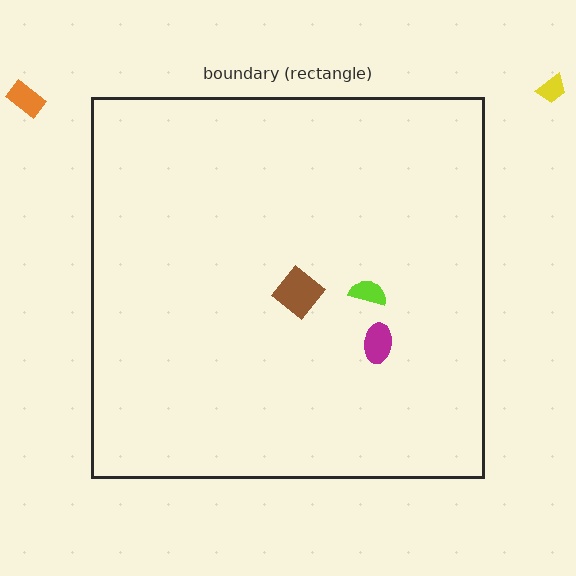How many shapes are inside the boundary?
3 inside, 2 outside.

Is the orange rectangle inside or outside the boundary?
Outside.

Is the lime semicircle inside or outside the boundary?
Inside.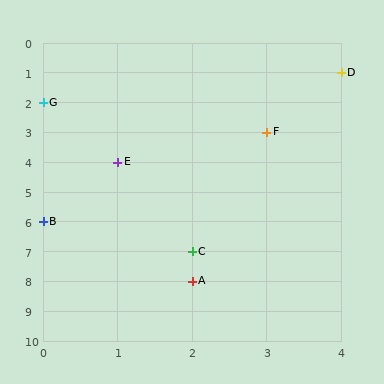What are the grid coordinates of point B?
Point B is at grid coordinates (0, 6).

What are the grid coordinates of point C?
Point C is at grid coordinates (2, 7).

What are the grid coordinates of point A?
Point A is at grid coordinates (2, 8).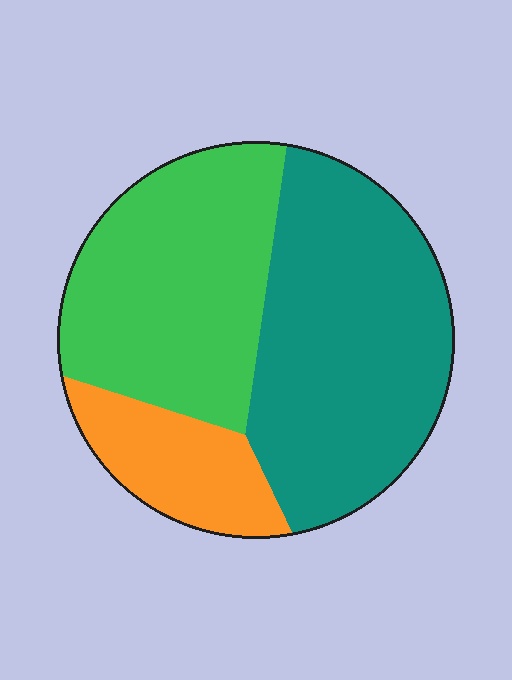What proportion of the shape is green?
Green covers around 40% of the shape.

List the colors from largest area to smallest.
From largest to smallest: teal, green, orange.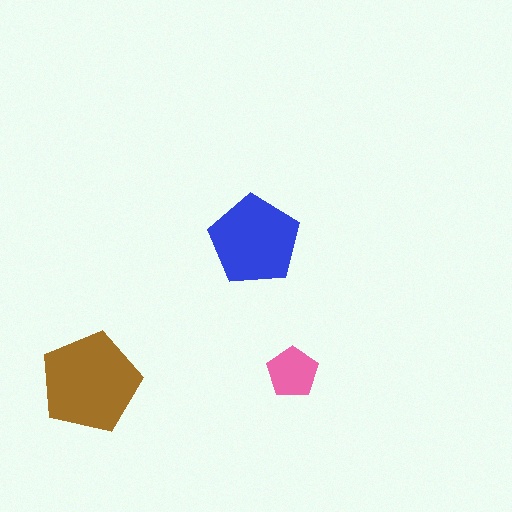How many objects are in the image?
There are 3 objects in the image.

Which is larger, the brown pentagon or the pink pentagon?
The brown one.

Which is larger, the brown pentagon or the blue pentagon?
The brown one.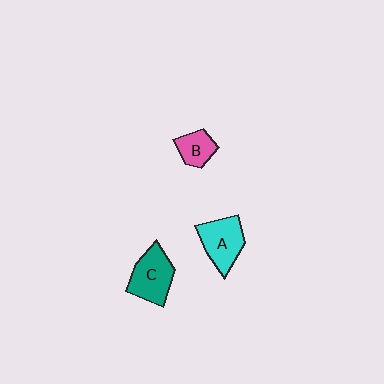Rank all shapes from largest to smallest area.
From largest to smallest: C (teal), A (cyan), B (pink).